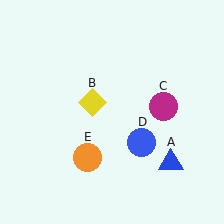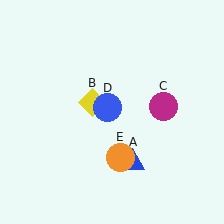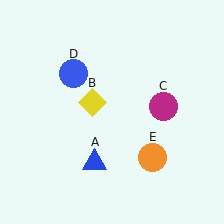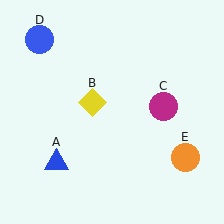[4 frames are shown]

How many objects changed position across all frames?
3 objects changed position: blue triangle (object A), blue circle (object D), orange circle (object E).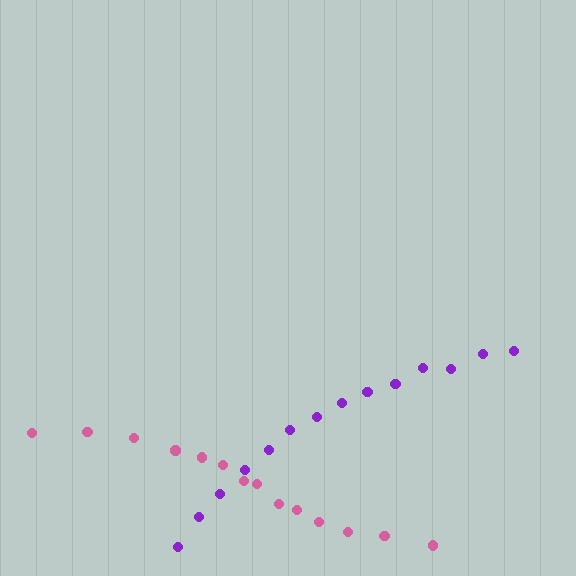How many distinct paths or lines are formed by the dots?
There are 2 distinct paths.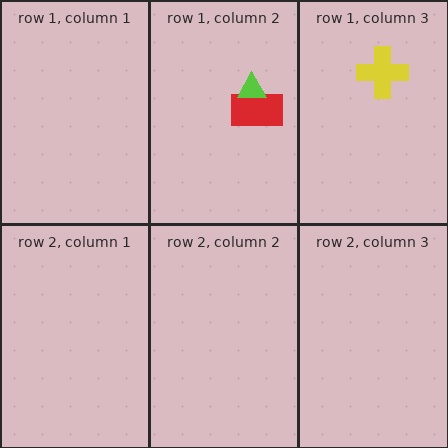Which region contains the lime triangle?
The row 1, column 2 region.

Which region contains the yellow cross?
The row 1, column 3 region.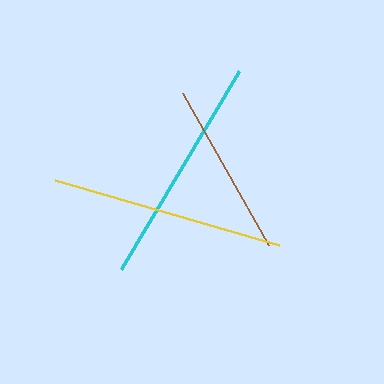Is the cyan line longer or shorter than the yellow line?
The yellow line is longer than the cyan line.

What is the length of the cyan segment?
The cyan segment is approximately 230 pixels long.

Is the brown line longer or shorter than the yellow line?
The yellow line is longer than the brown line.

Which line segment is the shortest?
The brown line is the shortest at approximately 175 pixels.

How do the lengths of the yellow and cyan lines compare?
The yellow and cyan lines are approximately the same length.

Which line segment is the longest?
The yellow line is the longest at approximately 233 pixels.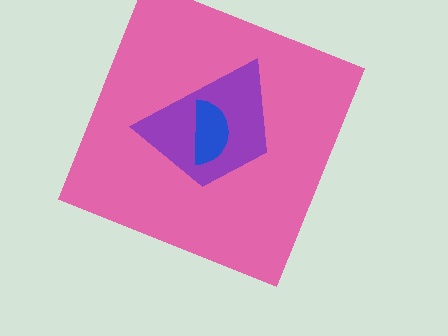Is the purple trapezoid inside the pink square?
Yes.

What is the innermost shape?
The blue semicircle.